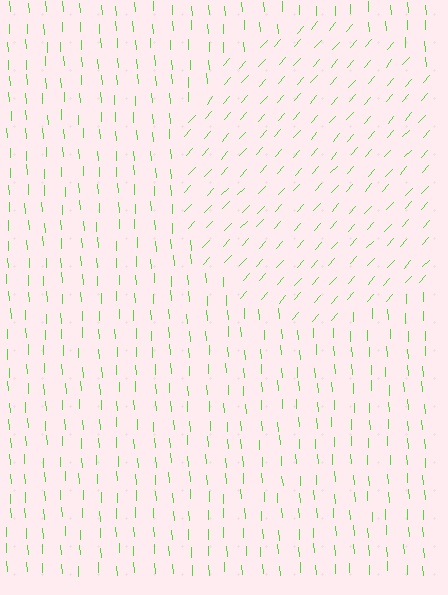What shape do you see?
I see a circle.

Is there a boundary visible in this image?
Yes, there is a texture boundary formed by a change in line orientation.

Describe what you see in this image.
The image is filled with small lime line segments. A circle region in the image has lines oriented differently from the surrounding lines, creating a visible texture boundary.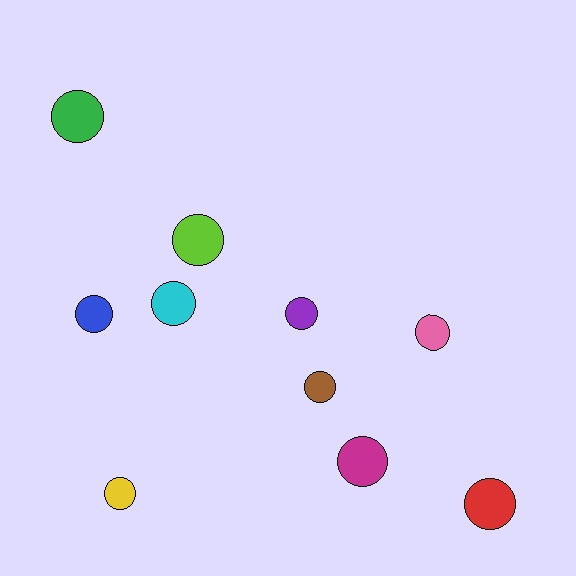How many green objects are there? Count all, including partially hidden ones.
There is 1 green object.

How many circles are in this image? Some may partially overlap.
There are 10 circles.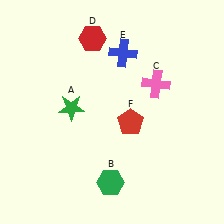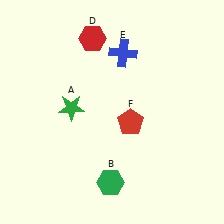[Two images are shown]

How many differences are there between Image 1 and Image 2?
There is 1 difference between the two images.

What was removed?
The pink cross (C) was removed in Image 2.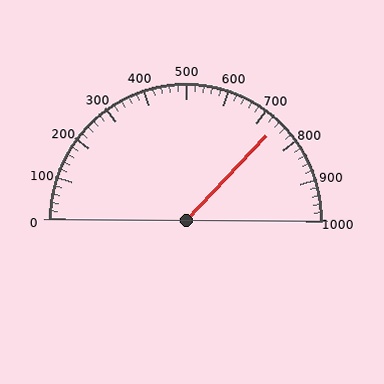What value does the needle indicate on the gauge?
The needle indicates approximately 740.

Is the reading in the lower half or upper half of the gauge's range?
The reading is in the upper half of the range (0 to 1000).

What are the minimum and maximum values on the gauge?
The gauge ranges from 0 to 1000.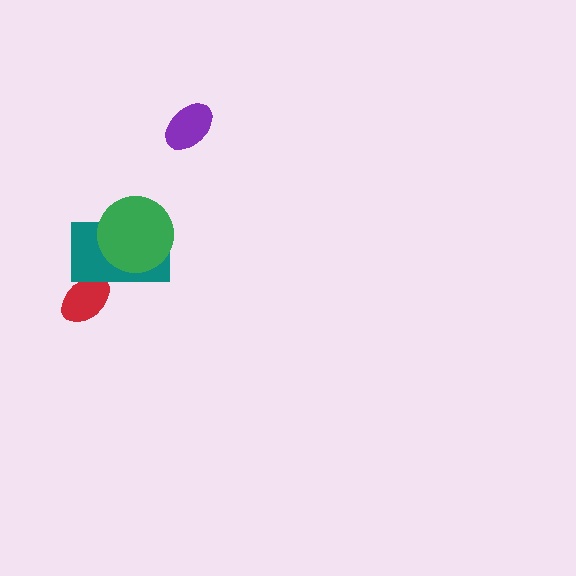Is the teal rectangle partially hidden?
Yes, it is partially covered by another shape.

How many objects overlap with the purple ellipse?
0 objects overlap with the purple ellipse.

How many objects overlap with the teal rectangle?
2 objects overlap with the teal rectangle.